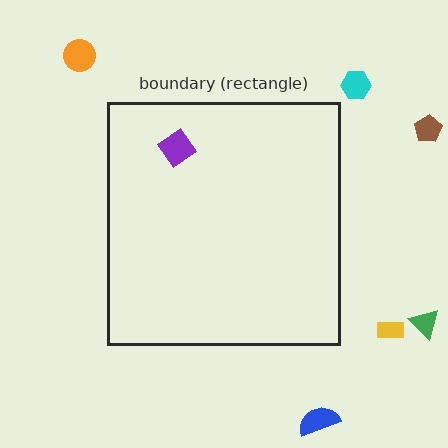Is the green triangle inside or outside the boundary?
Outside.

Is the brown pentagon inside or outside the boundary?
Outside.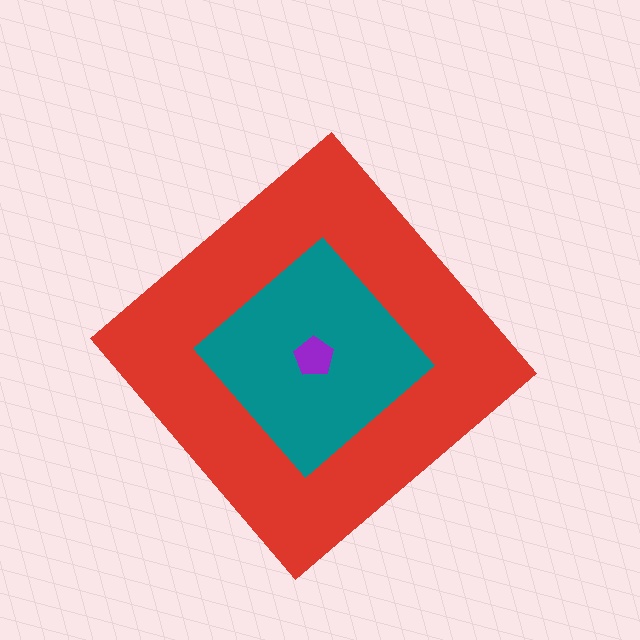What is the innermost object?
The purple pentagon.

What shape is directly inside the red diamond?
The teal diamond.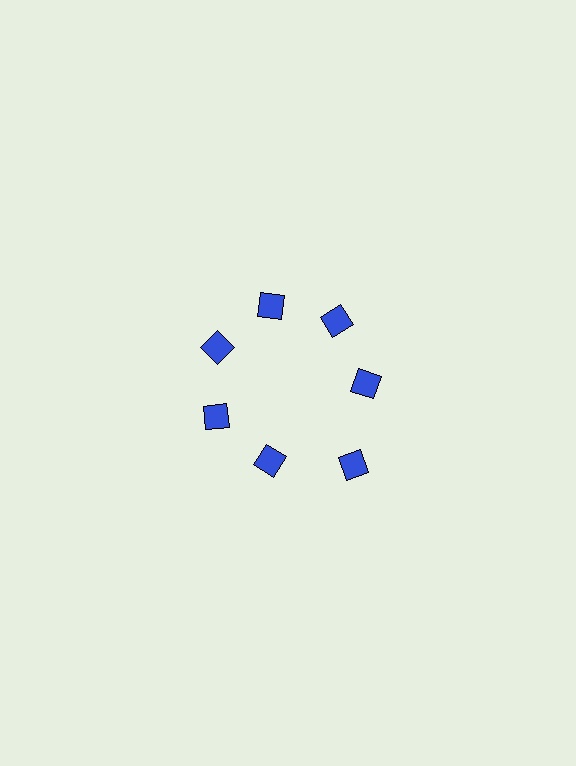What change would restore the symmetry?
The symmetry would be restored by moving it inward, back onto the ring so that all 7 diamonds sit at equal angles and equal distance from the center.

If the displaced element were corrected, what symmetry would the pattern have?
It would have 7-fold rotational symmetry — the pattern would map onto itself every 51 degrees.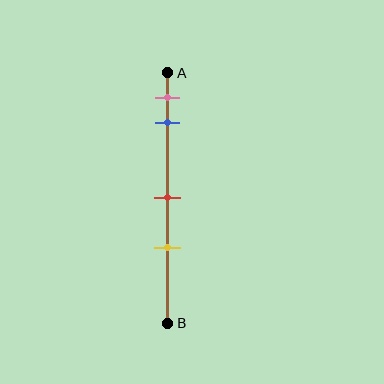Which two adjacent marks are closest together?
The pink and blue marks are the closest adjacent pair.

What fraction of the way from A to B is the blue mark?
The blue mark is approximately 20% (0.2) of the way from A to B.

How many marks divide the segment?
There are 4 marks dividing the segment.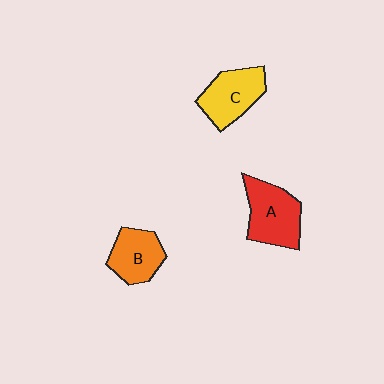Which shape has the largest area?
Shape A (red).